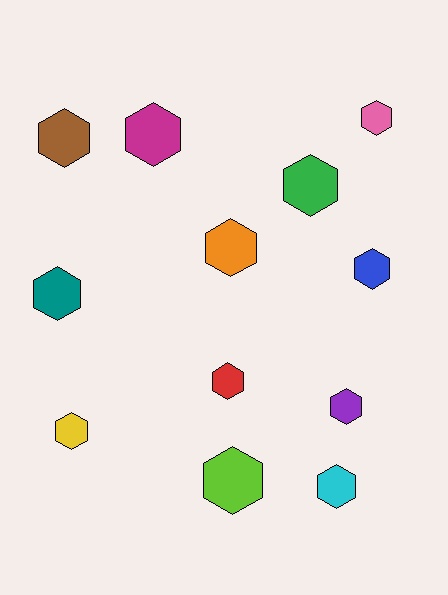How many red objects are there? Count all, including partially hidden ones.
There is 1 red object.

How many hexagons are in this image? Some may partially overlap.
There are 12 hexagons.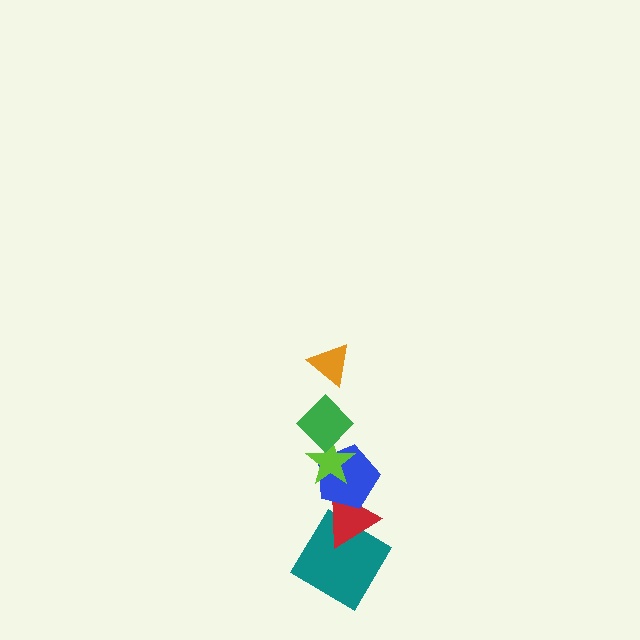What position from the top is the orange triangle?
The orange triangle is 1st from the top.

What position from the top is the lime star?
The lime star is 3rd from the top.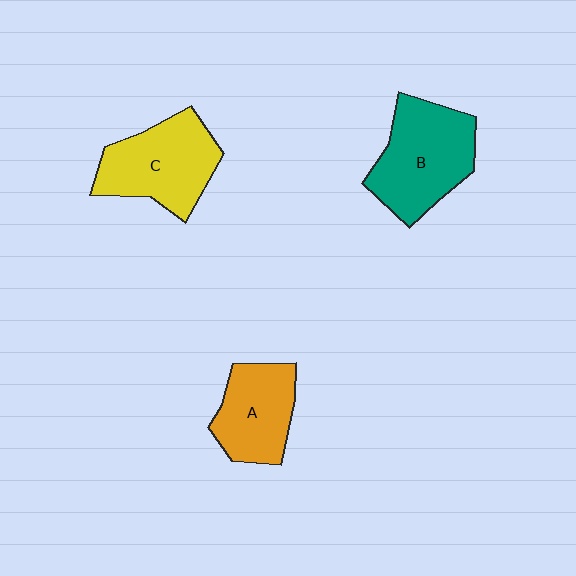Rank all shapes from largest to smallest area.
From largest to smallest: B (teal), C (yellow), A (orange).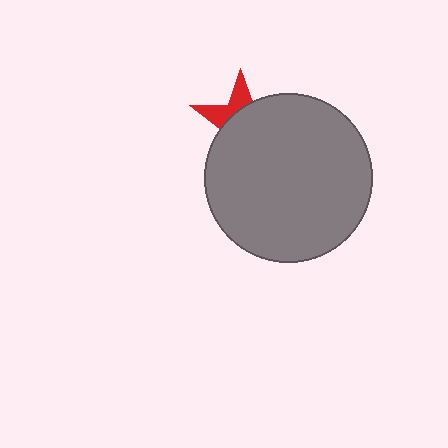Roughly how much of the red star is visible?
A small part of it is visible (roughly 31%).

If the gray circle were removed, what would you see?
You would see the complete red star.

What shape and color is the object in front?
The object in front is a gray circle.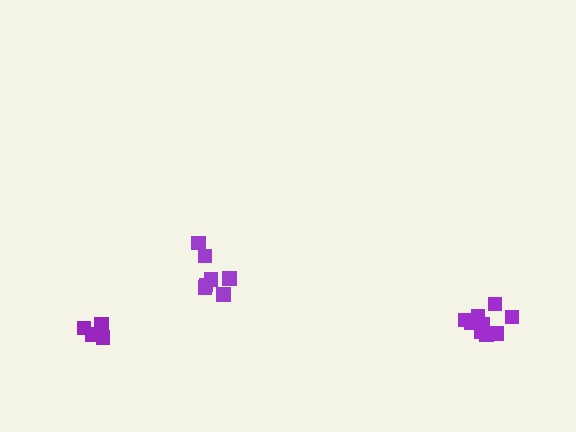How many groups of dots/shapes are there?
There are 3 groups.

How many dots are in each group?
Group 1: 11 dots, Group 2: 7 dots, Group 3: 5 dots (23 total).